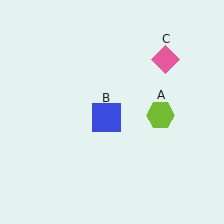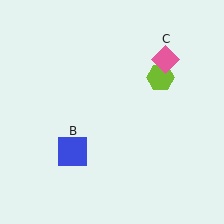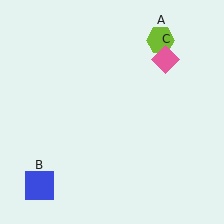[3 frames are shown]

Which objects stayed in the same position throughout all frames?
Pink diamond (object C) remained stationary.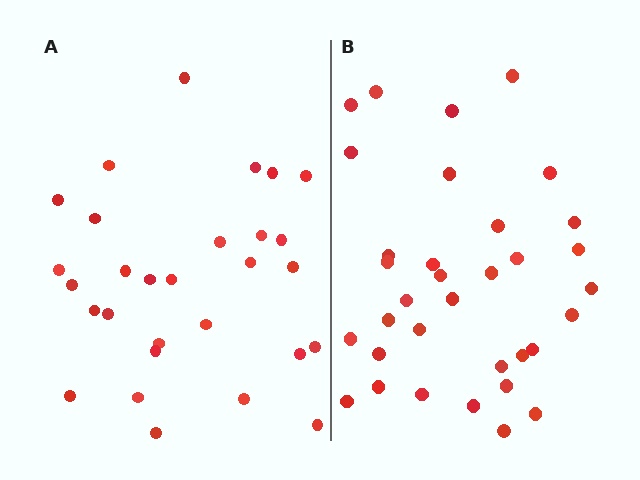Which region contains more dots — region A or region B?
Region B (the right region) has more dots.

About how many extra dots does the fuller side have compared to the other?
Region B has about 5 more dots than region A.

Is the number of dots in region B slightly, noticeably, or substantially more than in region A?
Region B has only slightly more — the two regions are fairly close. The ratio is roughly 1.2 to 1.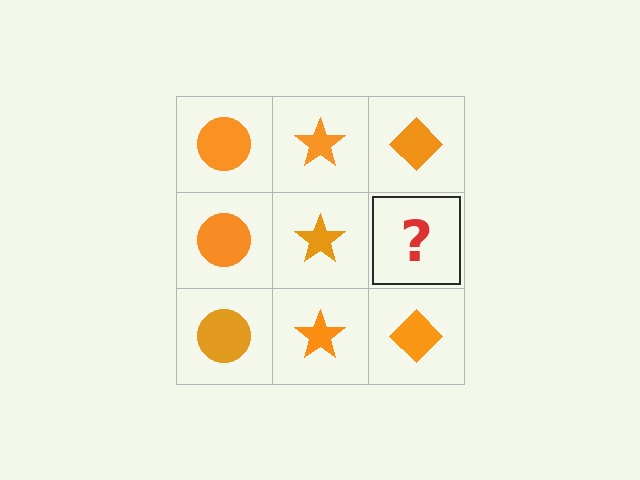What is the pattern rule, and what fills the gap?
The rule is that each column has a consistent shape. The gap should be filled with an orange diamond.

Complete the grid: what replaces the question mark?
The question mark should be replaced with an orange diamond.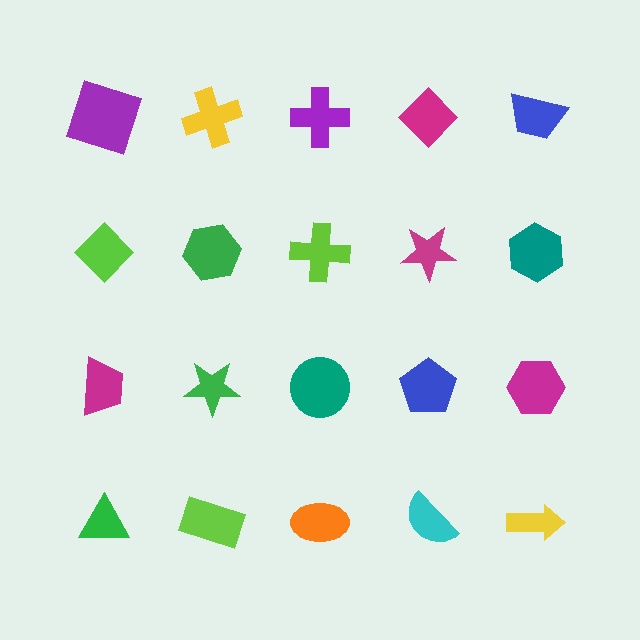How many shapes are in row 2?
5 shapes.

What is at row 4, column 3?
An orange ellipse.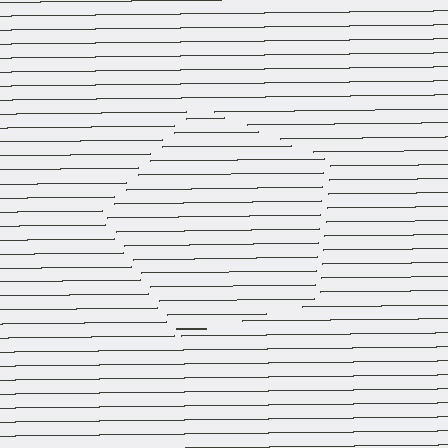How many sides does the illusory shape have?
5 sides — the line-ends trace a pentagon.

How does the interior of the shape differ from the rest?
The interior of the shape contains the same grating, shifted by half a period — the contour is defined by the phase discontinuity where line-ends from the inner and outer gratings abut.